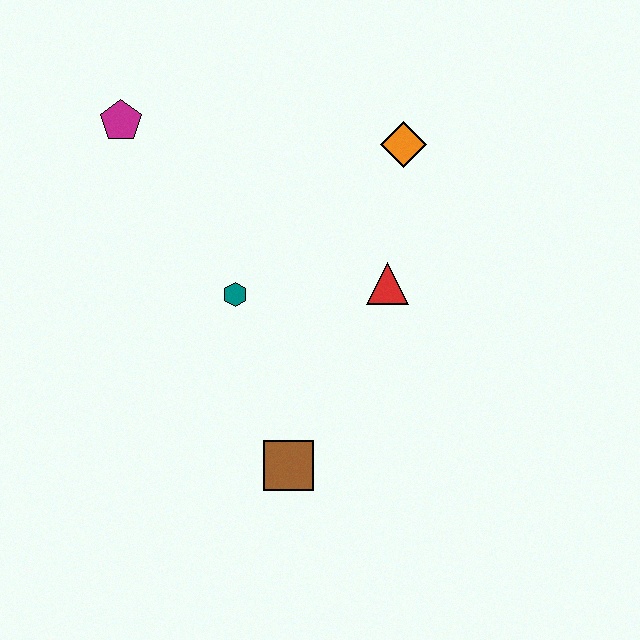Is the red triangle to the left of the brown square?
No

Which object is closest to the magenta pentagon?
The teal hexagon is closest to the magenta pentagon.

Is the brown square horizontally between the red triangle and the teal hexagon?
Yes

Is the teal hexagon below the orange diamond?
Yes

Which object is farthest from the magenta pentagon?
The brown square is farthest from the magenta pentagon.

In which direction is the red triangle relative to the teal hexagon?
The red triangle is to the right of the teal hexagon.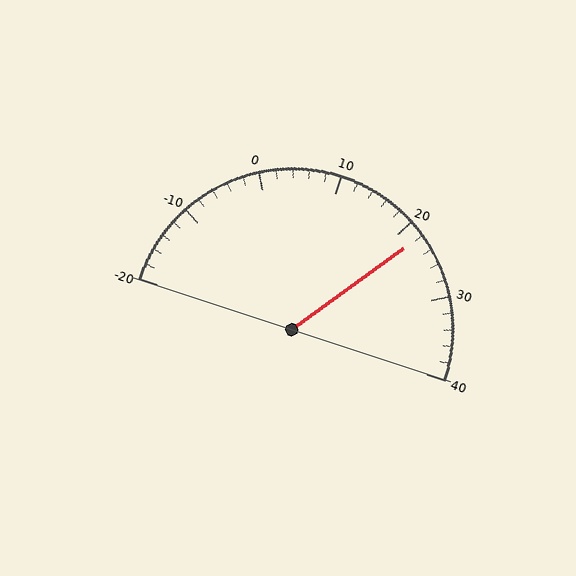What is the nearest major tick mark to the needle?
The nearest major tick mark is 20.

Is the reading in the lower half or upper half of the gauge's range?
The reading is in the upper half of the range (-20 to 40).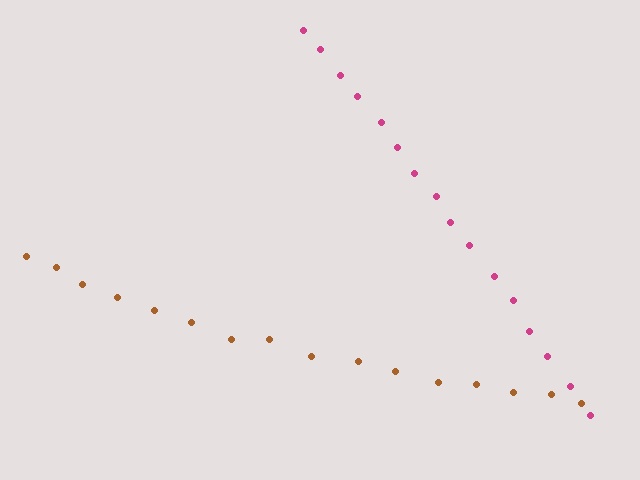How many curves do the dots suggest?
There are 2 distinct paths.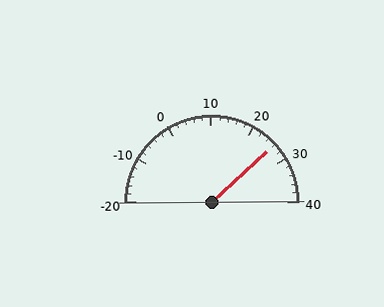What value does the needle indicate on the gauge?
The needle indicates approximately 26.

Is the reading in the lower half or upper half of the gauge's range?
The reading is in the upper half of the range (-20 to 40).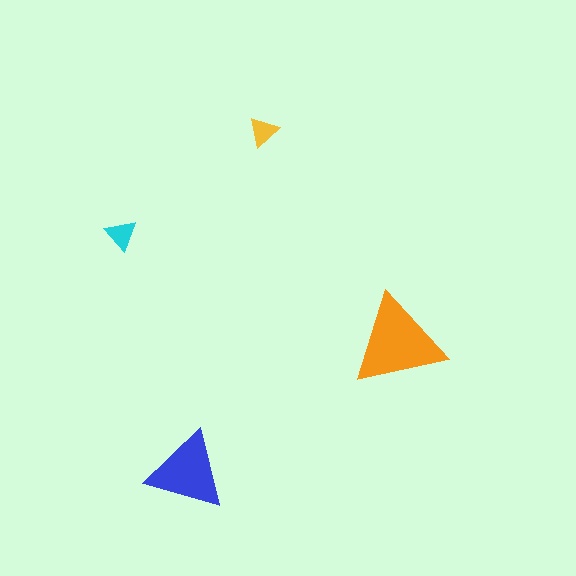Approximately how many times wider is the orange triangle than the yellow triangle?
About 3 times wider.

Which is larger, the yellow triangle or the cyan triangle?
The cyan one.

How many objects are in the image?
There are 4 objects in the image.